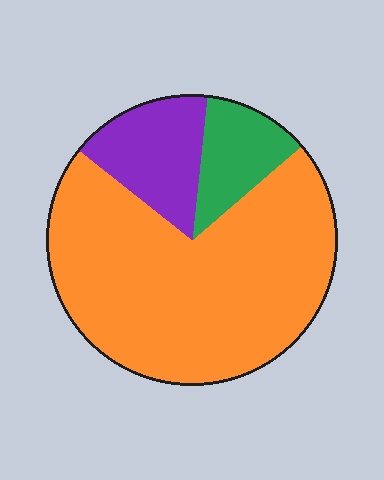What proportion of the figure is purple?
Purple covers roughly 15% of the figure.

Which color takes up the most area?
Orange, at roughly 70%.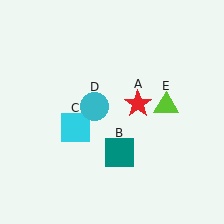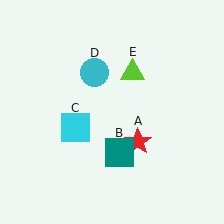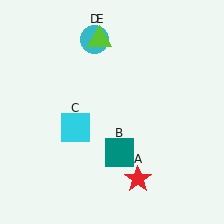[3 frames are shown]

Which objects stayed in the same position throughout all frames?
Teal square (object B) and cyan square (object C) remained stationary.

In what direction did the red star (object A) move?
The red star (object A) moved down.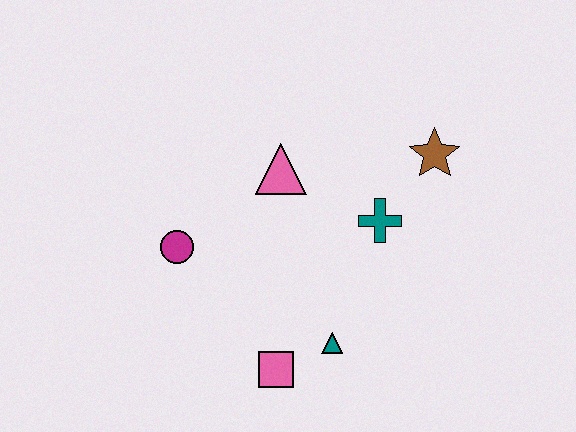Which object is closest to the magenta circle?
The pink triangle is closest to the magenta circle.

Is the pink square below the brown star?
Yes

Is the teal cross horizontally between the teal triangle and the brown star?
Yes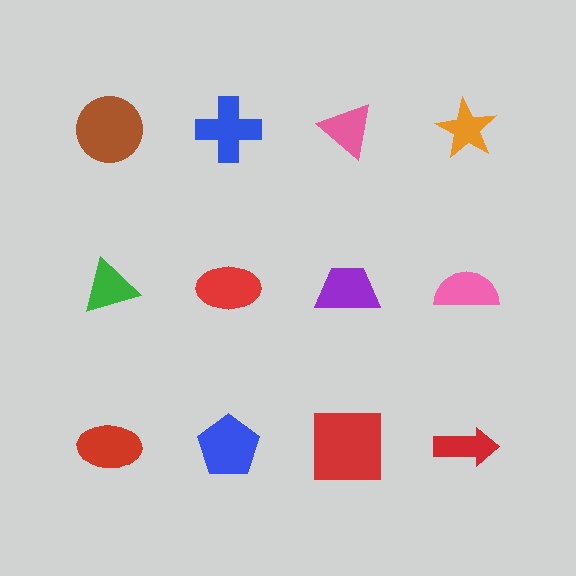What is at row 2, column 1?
A green triangle.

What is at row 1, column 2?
A blue cross.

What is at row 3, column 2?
A blue pentagon.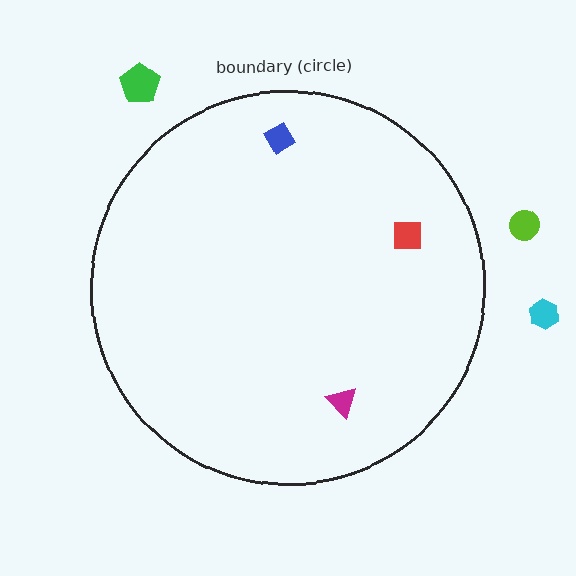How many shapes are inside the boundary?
3 inside, 3 outside.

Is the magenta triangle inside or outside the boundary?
Inside.